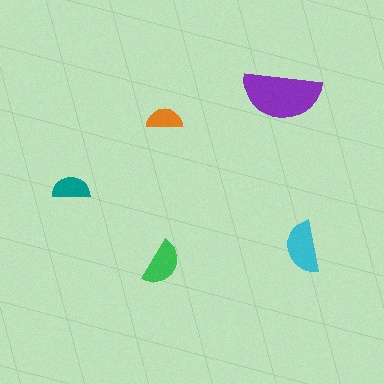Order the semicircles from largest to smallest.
the purple one, the cyan one, the green one, the teal one, the orange one.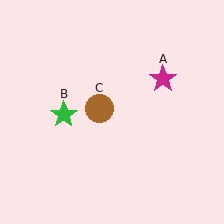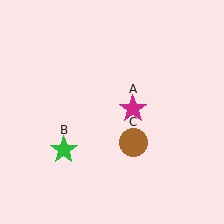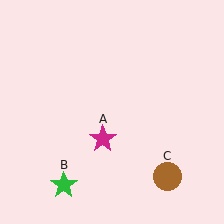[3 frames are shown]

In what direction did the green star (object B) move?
The green star (object B) moved down.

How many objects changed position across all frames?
3 objects changed position: magenta star (object A), green star (object B), brown circle (object C).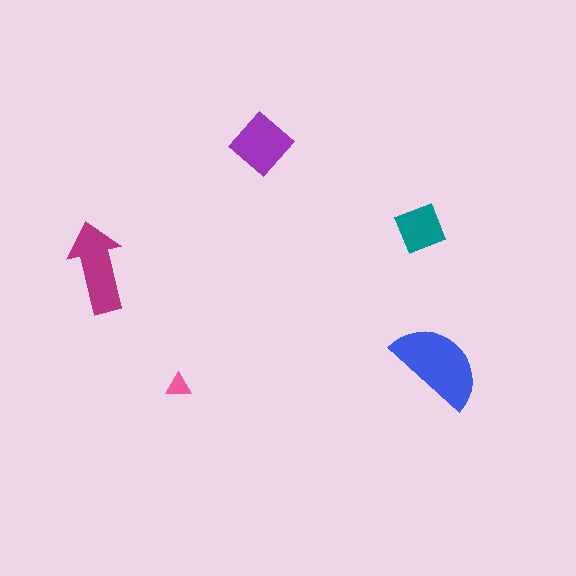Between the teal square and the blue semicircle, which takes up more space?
The blue semicircle.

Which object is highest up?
The purple diamond is topmost.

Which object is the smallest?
The pink triangle.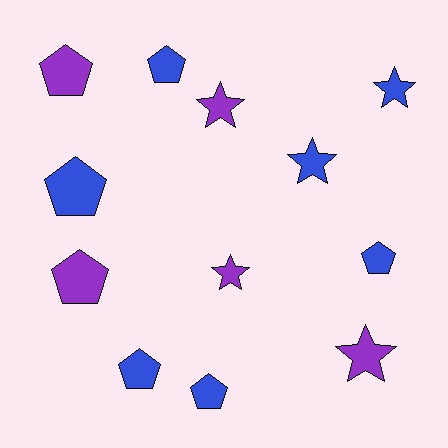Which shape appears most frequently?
Pentagon, with 7 objects.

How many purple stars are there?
There are 3 purple stars.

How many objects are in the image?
There are 12 objects.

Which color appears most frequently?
Blue, with 7 objects.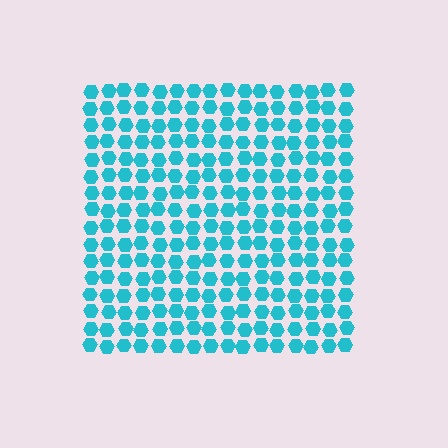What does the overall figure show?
The overall figure shows a square.